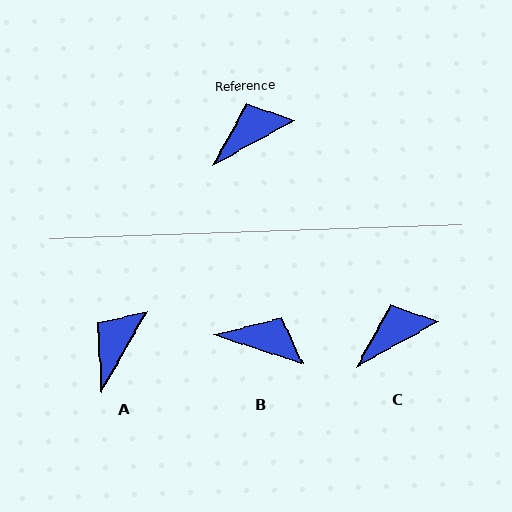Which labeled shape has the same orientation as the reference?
C.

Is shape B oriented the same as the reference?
No, it is off by about 47 degrees.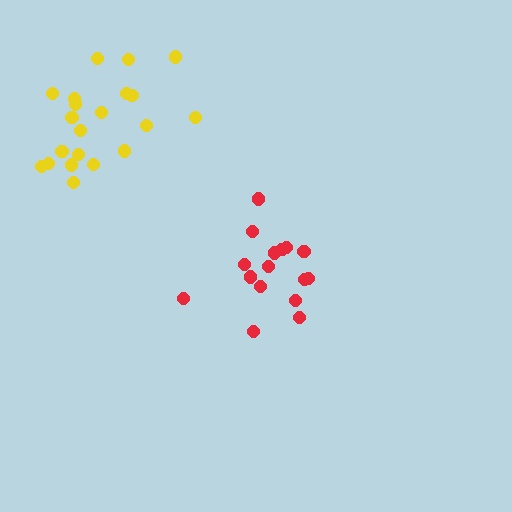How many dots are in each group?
Group 1: 16 dots, Group 2: 21 dots (37 total).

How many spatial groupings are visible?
There are 2 spatial groupings.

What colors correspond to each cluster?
The clusters are colored: red, yellow.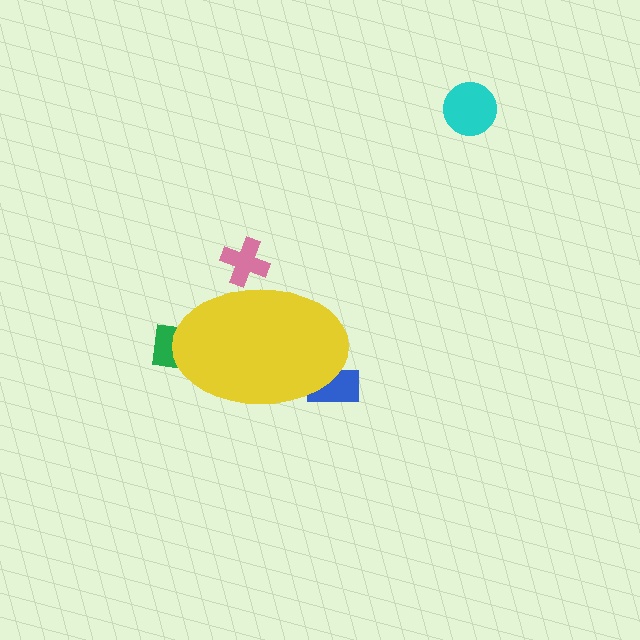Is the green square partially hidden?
Yes, the green square is partially hidden behind the yellow ellipse.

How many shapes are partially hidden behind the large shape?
3 shapes are partially hidden.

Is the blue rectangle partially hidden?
Yes, the blue rectangle is partially hidden behind the yellow ellipse.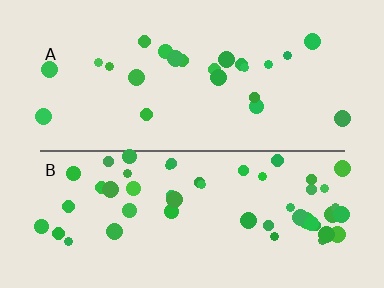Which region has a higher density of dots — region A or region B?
B (the bottom).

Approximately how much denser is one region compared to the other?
Approximately 2.2× — region B over region A.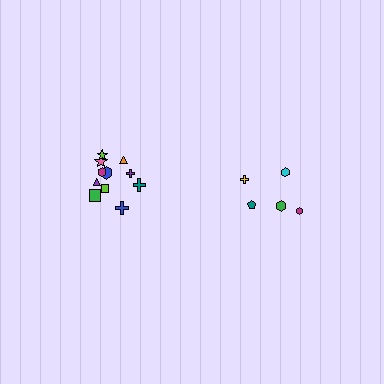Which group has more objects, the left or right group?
The left group.